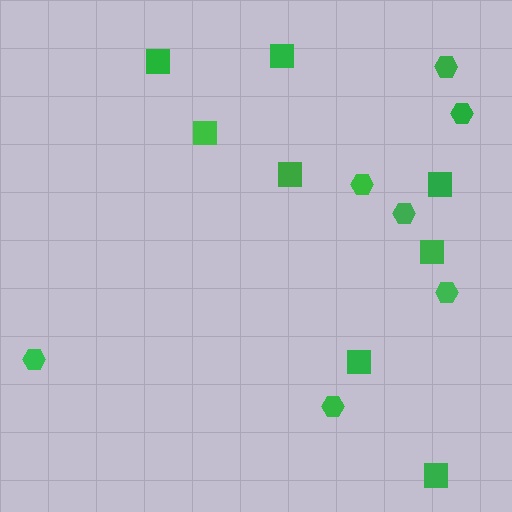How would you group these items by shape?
There are 2 groups: one group of squares (8) and one group of hexagons (7).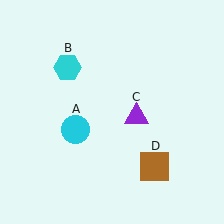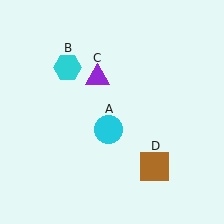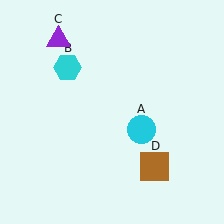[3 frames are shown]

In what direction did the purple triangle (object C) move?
The purple triangle (object C) moved up and to the left.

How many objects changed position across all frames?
2 objects changed position: cyan circle (object A), purple triangle (object C).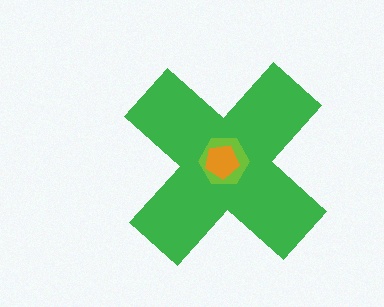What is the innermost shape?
The orange pentagon.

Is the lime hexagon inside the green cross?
Yes.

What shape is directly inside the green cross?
The lime hexagon.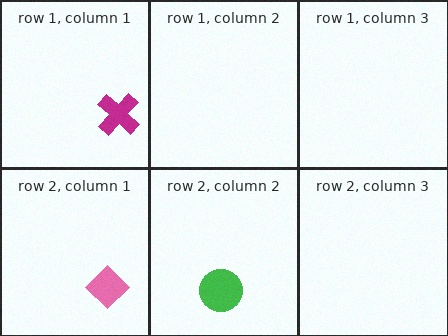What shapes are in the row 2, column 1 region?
The pink diamond.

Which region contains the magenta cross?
The row 1, column 1 region.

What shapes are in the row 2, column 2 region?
The green circle.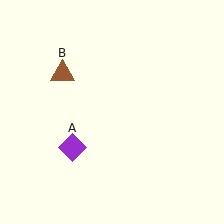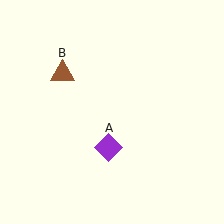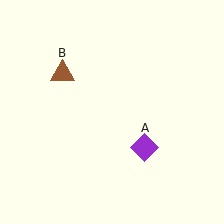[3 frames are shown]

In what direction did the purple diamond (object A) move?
The purple diamond (object A) moved right.